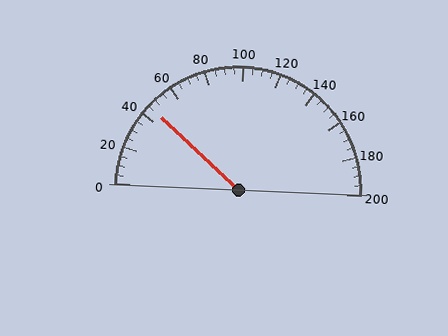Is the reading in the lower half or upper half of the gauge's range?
The reading is in the lower half of the range (0 to 200).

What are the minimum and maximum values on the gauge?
The gauge ranges from 0 to 200.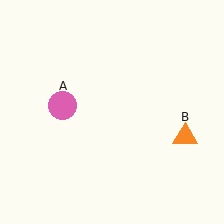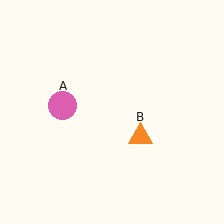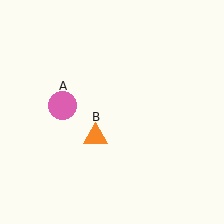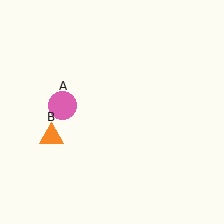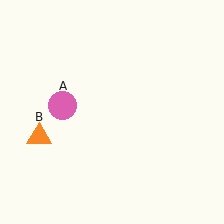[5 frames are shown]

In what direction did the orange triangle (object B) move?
The orange triangle (object B) moved left.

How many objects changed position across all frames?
1 object changed position: orange triangle (object B).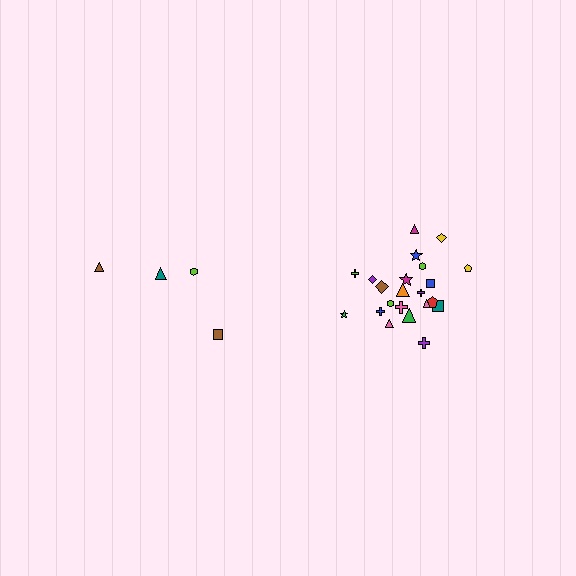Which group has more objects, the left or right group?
The right group.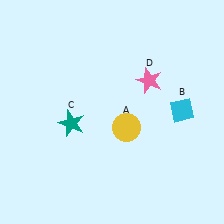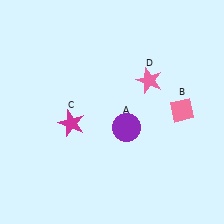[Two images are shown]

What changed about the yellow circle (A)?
In Image 1, A is yellow. In Image 2, it changed to purple.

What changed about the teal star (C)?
In Image 1, C is teal. In Image 2, it changed to magenta.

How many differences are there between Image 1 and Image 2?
There are 3 differences between the two images.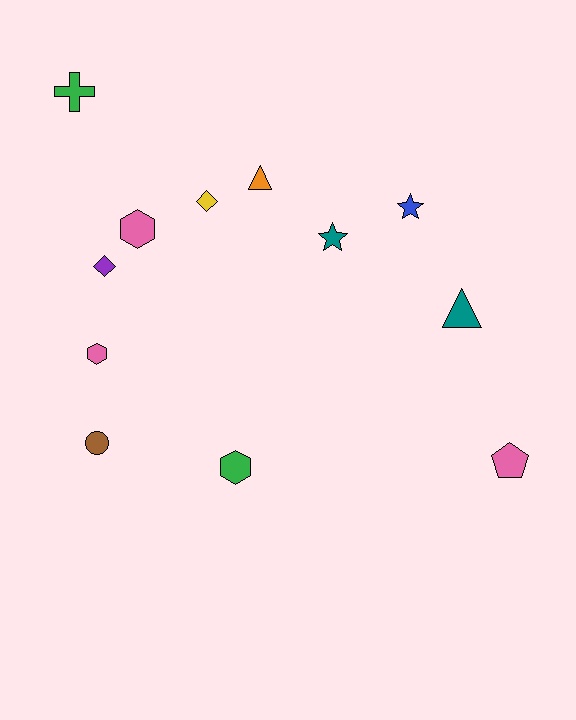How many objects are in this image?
There are 12 objects.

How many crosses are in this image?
There is 1 cross.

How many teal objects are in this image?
There are 2 teal objects.